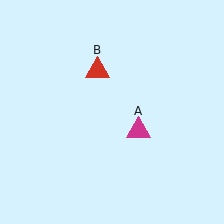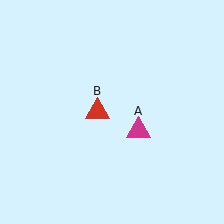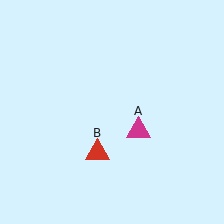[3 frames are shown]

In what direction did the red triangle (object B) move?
The red triangle (object B) moved down.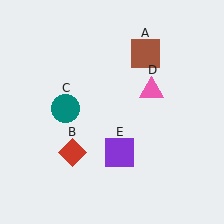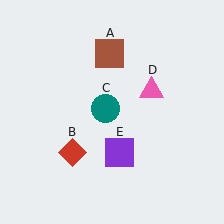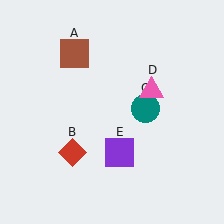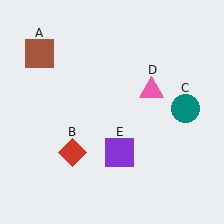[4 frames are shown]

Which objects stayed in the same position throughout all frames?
Red diamond (object B) and pink triangle (object D) and purple square (object E) remained stationary.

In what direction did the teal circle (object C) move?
The teal circle (object C) moved right.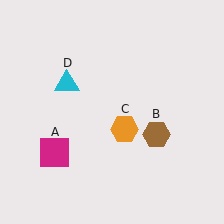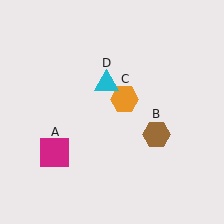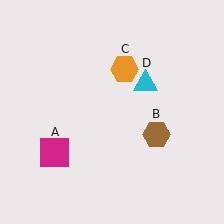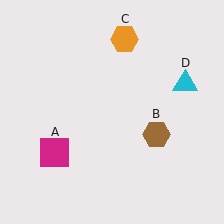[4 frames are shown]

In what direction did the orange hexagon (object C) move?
The orange hexagon (object C) moved up.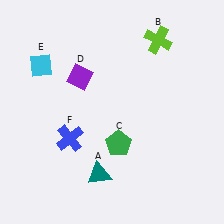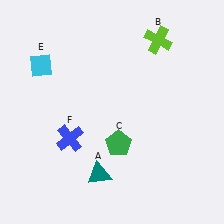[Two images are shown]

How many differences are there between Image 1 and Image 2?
There is 1 difference between the two images.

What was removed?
The purple diamond (D) was removed in Image 2.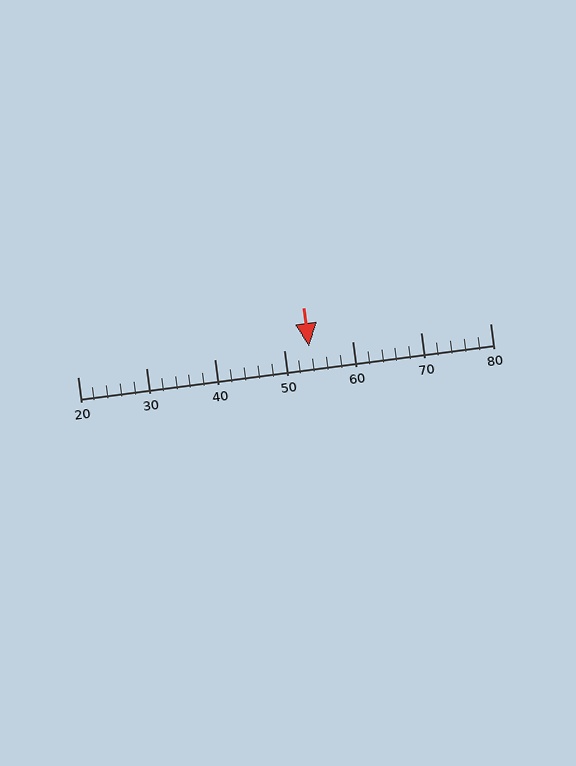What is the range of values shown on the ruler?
The ruler shows values from 20 to 80.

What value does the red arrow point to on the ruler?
The red arrow points to approximately 54.